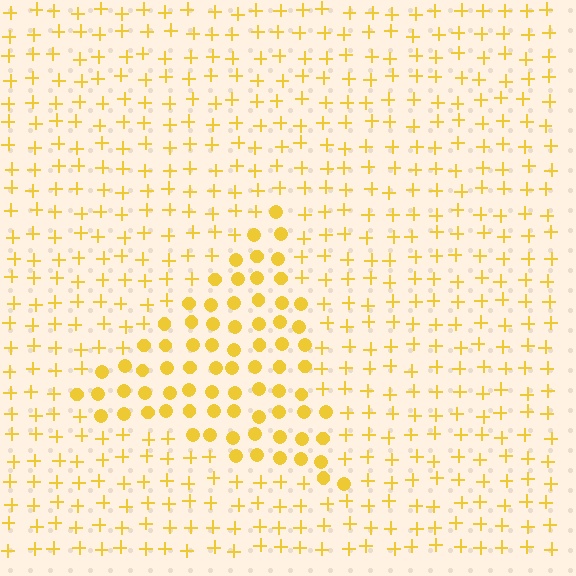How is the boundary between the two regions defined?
The boundary is defined by a change in element shape: circles inside vs. plus signs outside. All elements share the same color and spacing.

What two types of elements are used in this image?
The image uses circles inside the triangle region and plus signs outside it.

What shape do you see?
I see a triangle.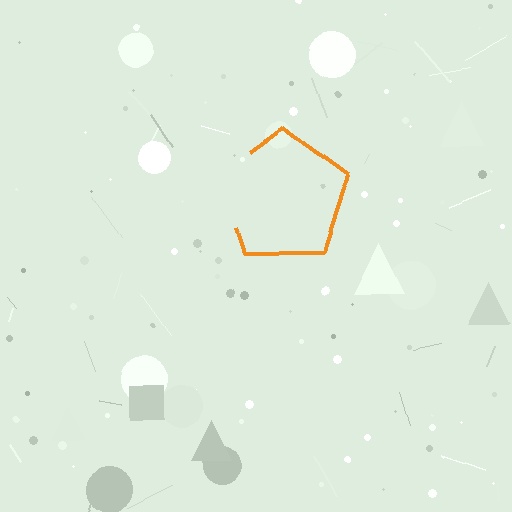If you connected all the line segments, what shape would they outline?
They would outline a pentagon.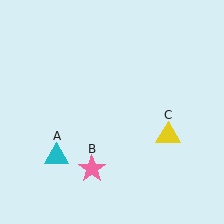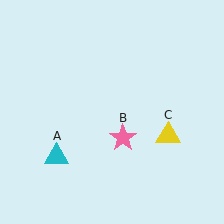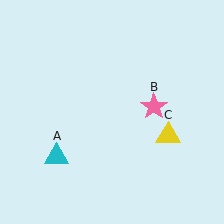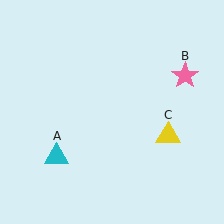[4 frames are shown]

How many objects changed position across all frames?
1 object changed position: pink star (object B).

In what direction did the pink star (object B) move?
The pink star (object B) moved up and to the right.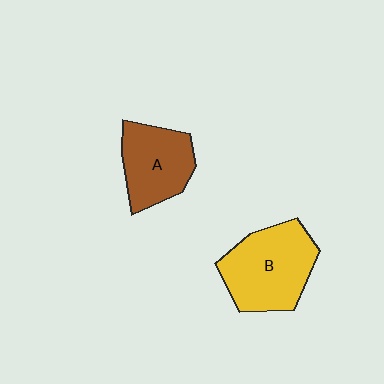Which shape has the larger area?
Shape B (yellow).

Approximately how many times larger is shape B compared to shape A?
Approximately 1.3 times.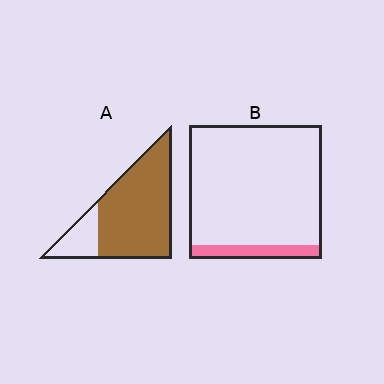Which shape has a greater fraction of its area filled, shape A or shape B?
Shape A.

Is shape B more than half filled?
No.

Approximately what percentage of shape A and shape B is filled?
A is approximately 80% and B is approximately 10%.